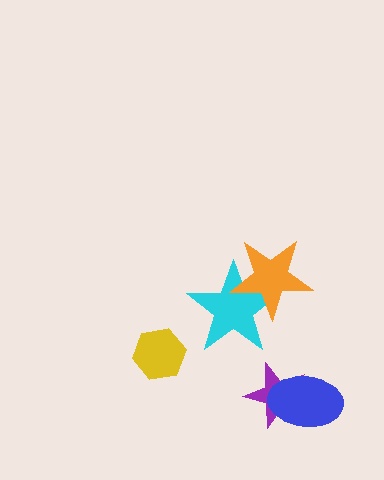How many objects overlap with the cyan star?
1 object overlaps with the cyan star.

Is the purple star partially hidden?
Yes, it is partially covered by another shape.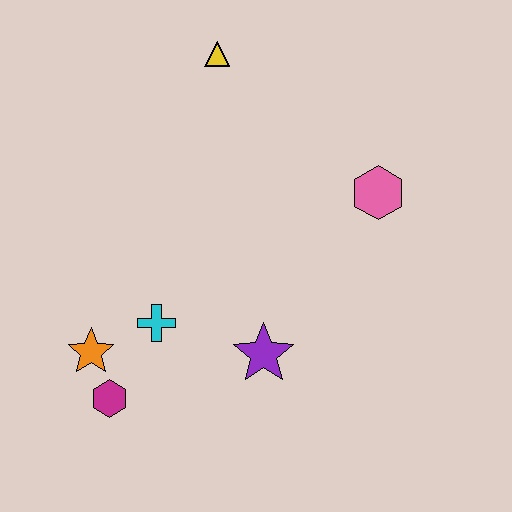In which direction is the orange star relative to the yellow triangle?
The orange star is below the yellow triangle.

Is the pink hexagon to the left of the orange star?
No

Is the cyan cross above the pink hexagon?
No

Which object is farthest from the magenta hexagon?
The yellow triangle is farthest from the magenta hexagon.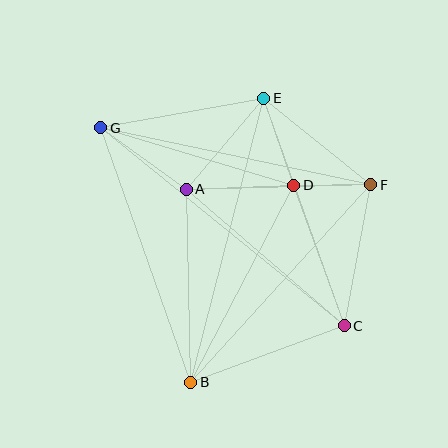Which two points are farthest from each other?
Points C and G are farthest from each other.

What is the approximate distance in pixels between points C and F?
The distance between C and F is approximately 144 pixels.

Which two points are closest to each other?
Points D and F are closest to each other.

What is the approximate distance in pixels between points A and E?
The distance between A and E is approximately 119 pixels.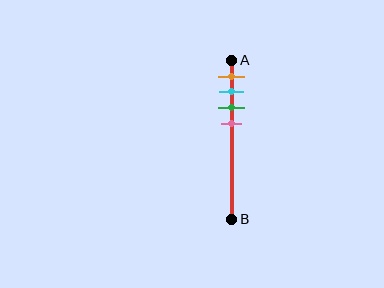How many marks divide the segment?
There are 4 marks dividing the segment.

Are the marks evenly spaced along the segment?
Yes, the marks are approximately evenly spaced.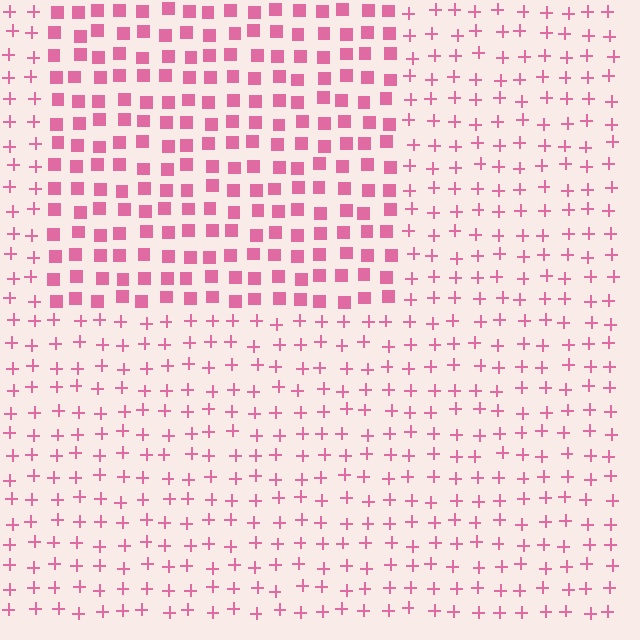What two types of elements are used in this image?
The image uses squares inside the rectangle region and plus signs outside it.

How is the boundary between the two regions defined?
The boundary is defined by a change in element shape: squares inside vs. plus signs outside. All elements share the same color and spacing.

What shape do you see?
I see a rectangle.